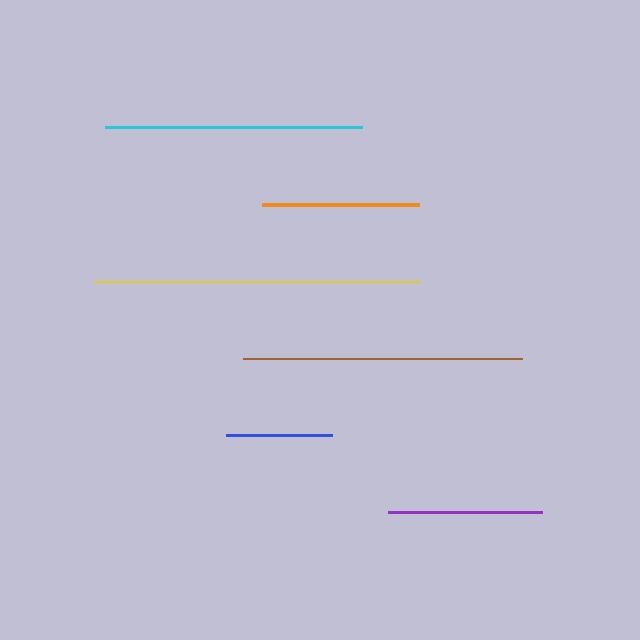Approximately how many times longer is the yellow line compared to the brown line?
The yellow line is approximately 1.2 times the length of the brown line.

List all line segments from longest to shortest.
From longest to shortest: yellow, brown, cyan, orange, purple, blue.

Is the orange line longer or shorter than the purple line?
The orange line is longer than the purple line.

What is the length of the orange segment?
The orange segment is approximately 156 pixels long.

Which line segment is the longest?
The yellow line is the longest at approximately 326 pixels.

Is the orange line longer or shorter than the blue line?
The orange line is longer than the blue line.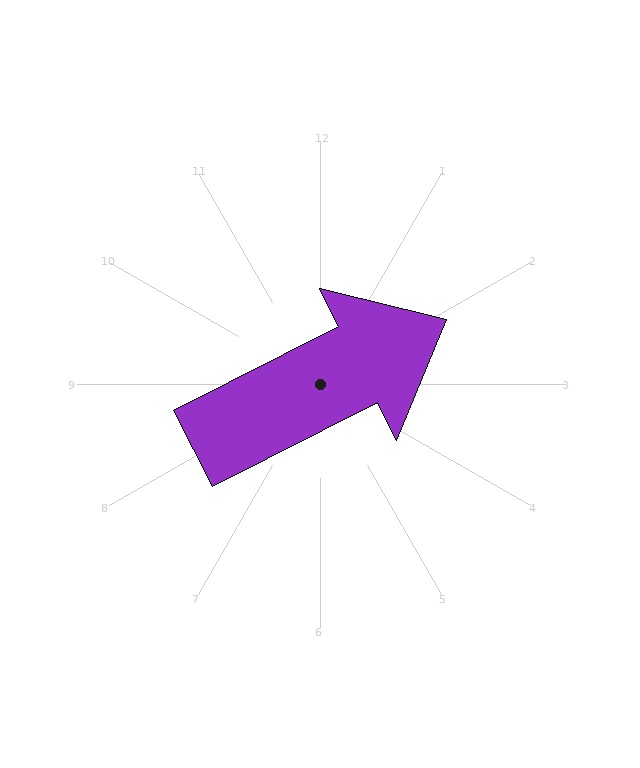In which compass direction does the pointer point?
Northeast.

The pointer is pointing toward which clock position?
Roughly 2 o'clock.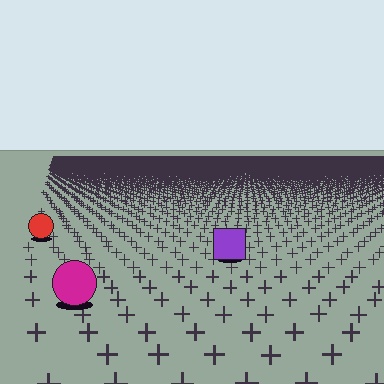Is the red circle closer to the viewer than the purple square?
No. The purple square is closer — you can tell from the texture gradient: the ground texture is coarser near it.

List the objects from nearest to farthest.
From nearest to farthest: the magenta circle, the purple square, the red circle.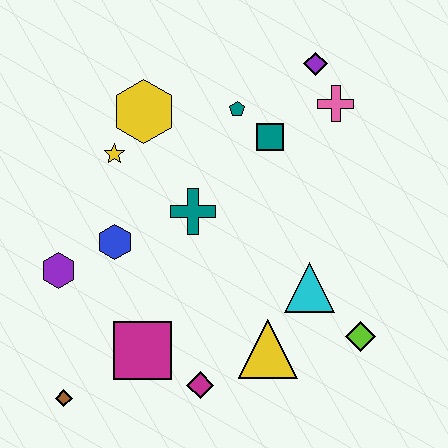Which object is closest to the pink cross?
The purple diamond is closest to the pink cross.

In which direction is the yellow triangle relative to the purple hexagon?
The yellow triangle is to the right of the purple hexagon.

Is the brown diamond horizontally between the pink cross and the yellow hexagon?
No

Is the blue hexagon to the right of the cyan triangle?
No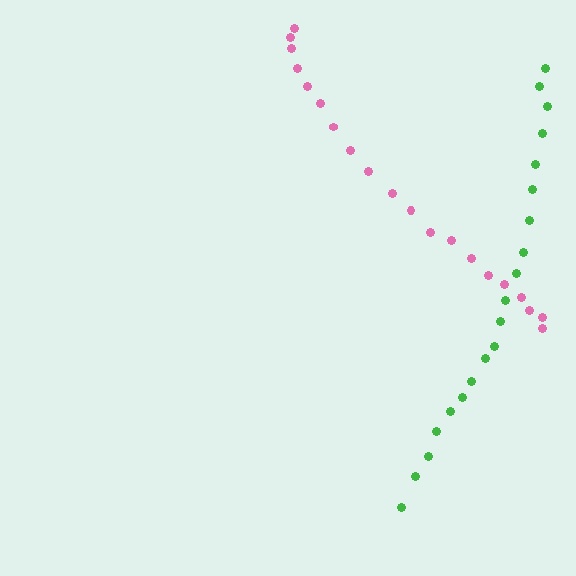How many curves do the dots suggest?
There are 2 distinct paths.